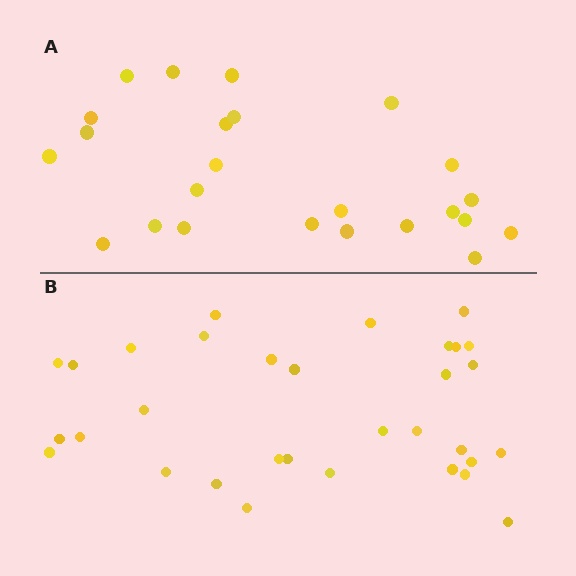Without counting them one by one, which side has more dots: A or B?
Region B (the bottom region) has more dots.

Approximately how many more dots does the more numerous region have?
Region B has roughly 8 or so more dots than region A.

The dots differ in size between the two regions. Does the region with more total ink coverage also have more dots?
No. Region A has more total ink coverage because its dots are larger, but region B actually contains more individual dots. Total area can be misleading — the number of items is what matters here.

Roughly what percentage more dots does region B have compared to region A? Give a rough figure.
About 35% more.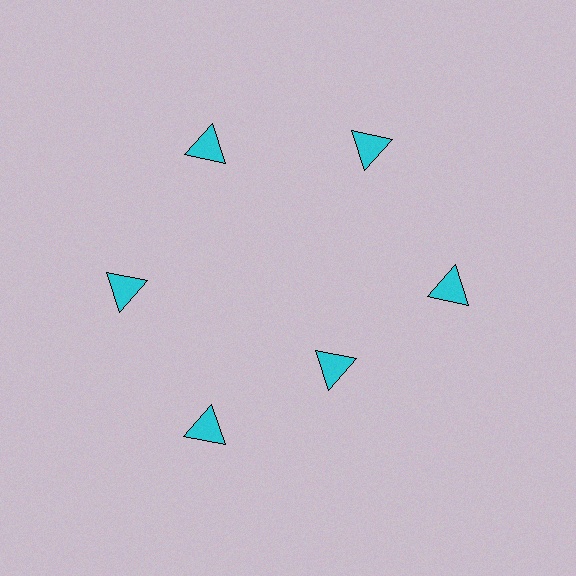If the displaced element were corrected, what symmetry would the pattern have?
It would have 6-fold rotational symmetry — the pattern would map onto itself every 60 degrees.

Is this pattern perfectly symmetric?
No. The 6 cyan triangles are arranged in a ring, but one element near the 5 o'clock position is pulled inward toward the center, breaking the 6-fold rotational symmetry.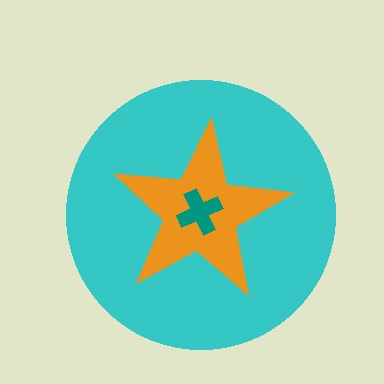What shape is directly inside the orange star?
The teal cross.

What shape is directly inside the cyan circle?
The orange star.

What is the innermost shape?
The teal cross.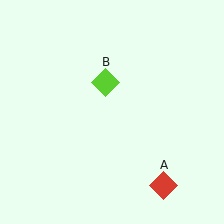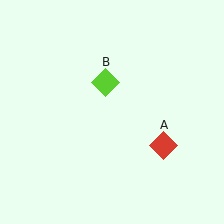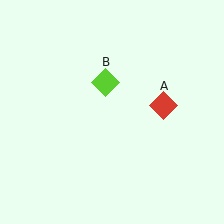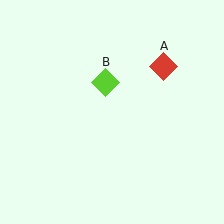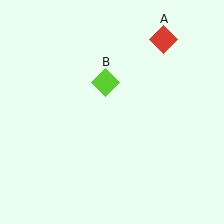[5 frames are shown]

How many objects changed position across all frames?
1 object changed position: red diamond (object A).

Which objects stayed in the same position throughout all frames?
Lime diamond (object B) remained stationary.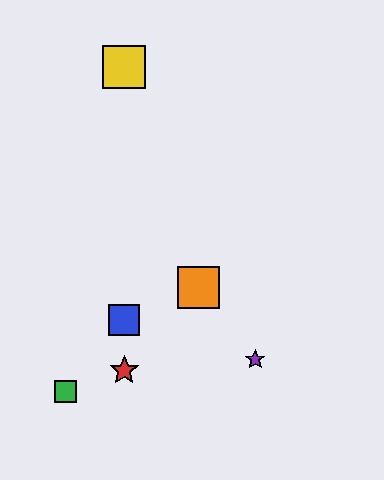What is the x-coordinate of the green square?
The green square is at x≈66.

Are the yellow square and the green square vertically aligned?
No, the yellow square is at x≈124 and the green square is at x≈66.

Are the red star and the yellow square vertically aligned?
Yes, both are at x≈124.